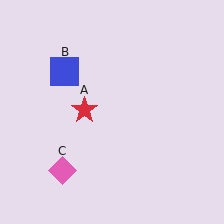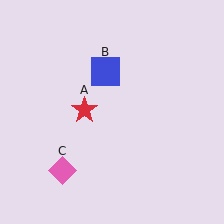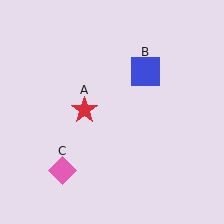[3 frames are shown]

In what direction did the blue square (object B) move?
The blue square (object B) moved right.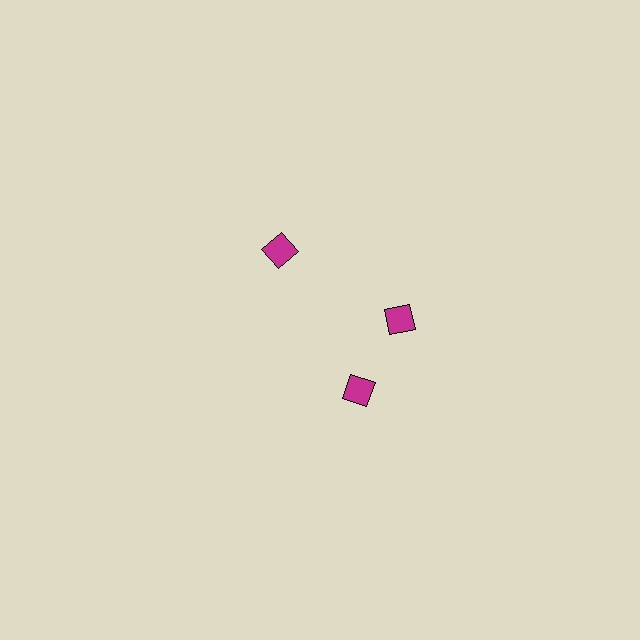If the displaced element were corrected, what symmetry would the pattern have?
It would have 3-fold rotational symmetry — the pattern would map onto itself every 120 degrees.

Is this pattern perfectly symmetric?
No. The 3 magenta diamonds are arranged in a ring, but one element near the 7 o'clock position is rotated out of alignment along the ring, breaking the 3-fold rotational symmetry.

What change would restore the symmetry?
The symmetry would be restored by rotating it back into even spacing with its neighbors so that all 3 diamonds sit at equal angles and equal distance from the center.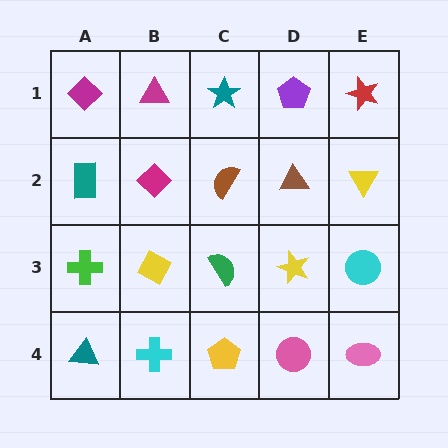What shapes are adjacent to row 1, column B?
A magenta diamond (row 2, column B), a magenta diamond (row 1, column A), a teal star (row 1, column C).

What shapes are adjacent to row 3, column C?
A brown semicircle (row 2, column C), a yellow pentagon (row 4, column C), a yellow diamond (row 3, column B), a yellow star (row 3, column D).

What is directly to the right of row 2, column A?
A magenta diamond.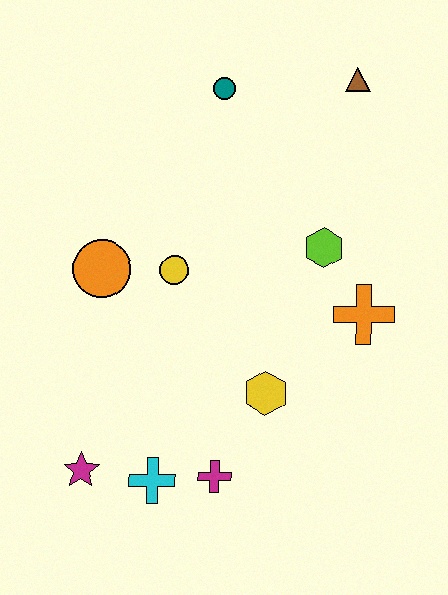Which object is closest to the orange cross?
The lime hexagon is closest to the orange cross.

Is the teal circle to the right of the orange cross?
No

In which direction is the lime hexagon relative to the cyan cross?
The lime hexagon is above the cyan cross.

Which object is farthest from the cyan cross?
The brown triangle is farthest from the cyan cross.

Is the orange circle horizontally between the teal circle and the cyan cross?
No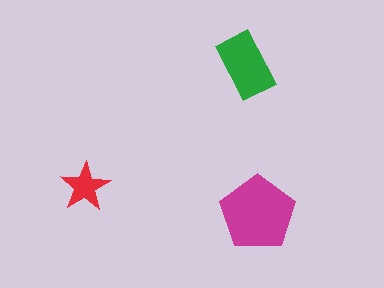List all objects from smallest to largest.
The red star, the green rectangle, the magenta pentagon.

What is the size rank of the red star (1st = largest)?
3rd.